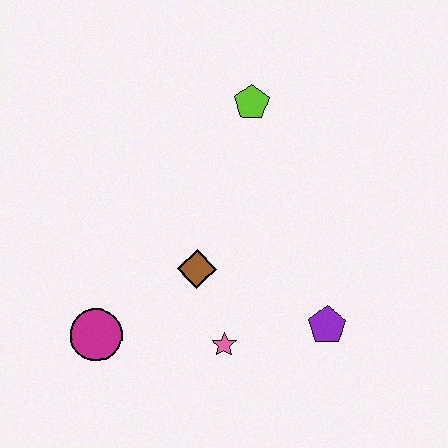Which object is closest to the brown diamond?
The pink star is closest to the brown diamond.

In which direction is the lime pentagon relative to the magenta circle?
The lime pentagon is above the magenta circle.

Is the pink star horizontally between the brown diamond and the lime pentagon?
Yes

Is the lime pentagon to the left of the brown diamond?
No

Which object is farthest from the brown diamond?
The lime pentagon is farthest from the brown diamond.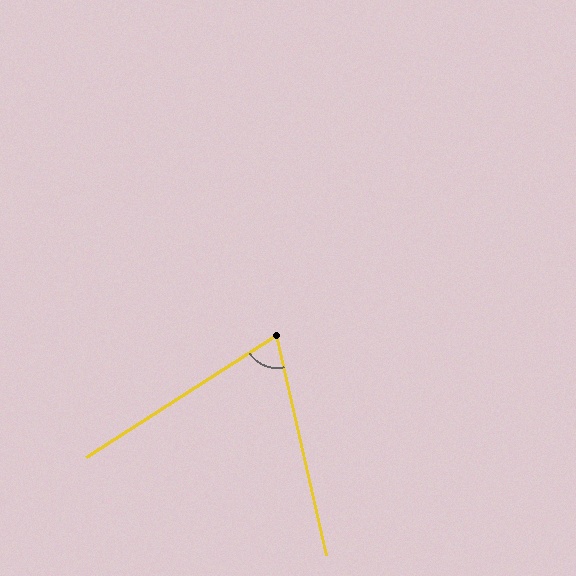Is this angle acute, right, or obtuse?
It is acute.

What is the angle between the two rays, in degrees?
Approximately 70 degrees.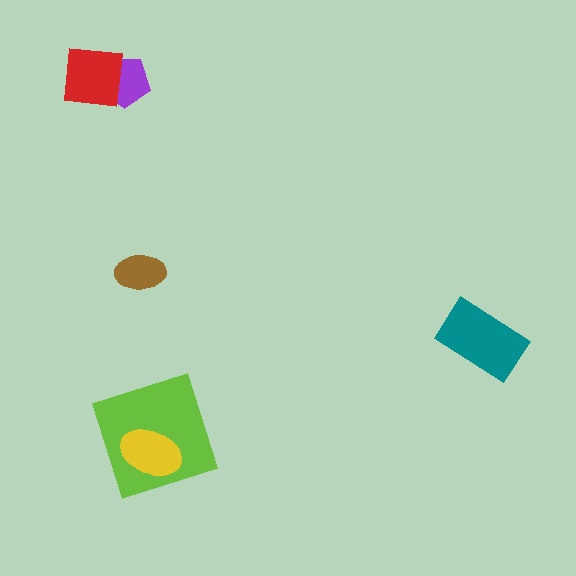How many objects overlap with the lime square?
1 object overlaps with the lime square.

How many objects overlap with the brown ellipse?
0 objects overlap with the brown ellipse.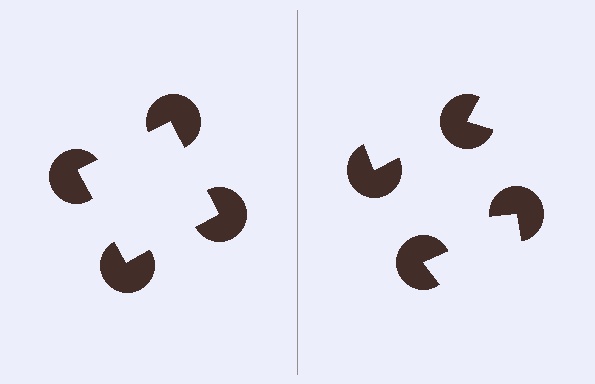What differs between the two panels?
The pac-man discs are positioned identically on both sides; only the wedge orientations differ. On the left they align to a square; on the right they are misaligned.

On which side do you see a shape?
An illusory square appears on the left side. On the right side the wedge cuts are rotated, so no coherent shape forms.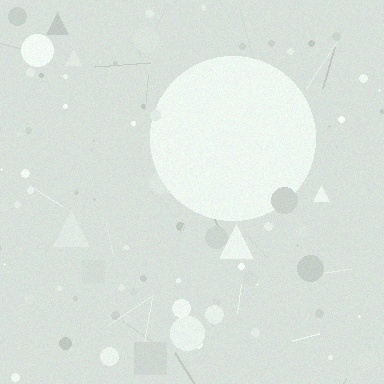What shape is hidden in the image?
A circle is hidden in the image.